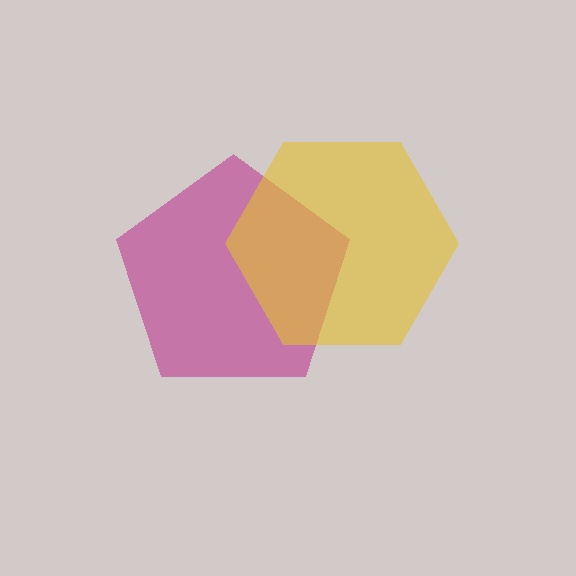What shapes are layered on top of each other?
The layered shapes are: a magenta pentagon, a yellow hexagon.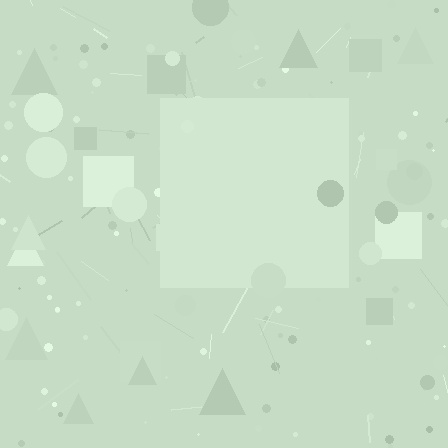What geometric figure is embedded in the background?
A square is embedded in the background.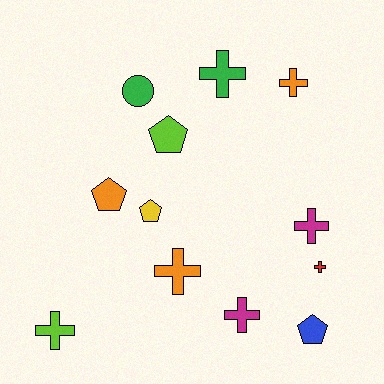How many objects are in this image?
There are 12 objects.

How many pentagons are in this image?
There are 4 pentagons.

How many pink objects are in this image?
There are no pink objects.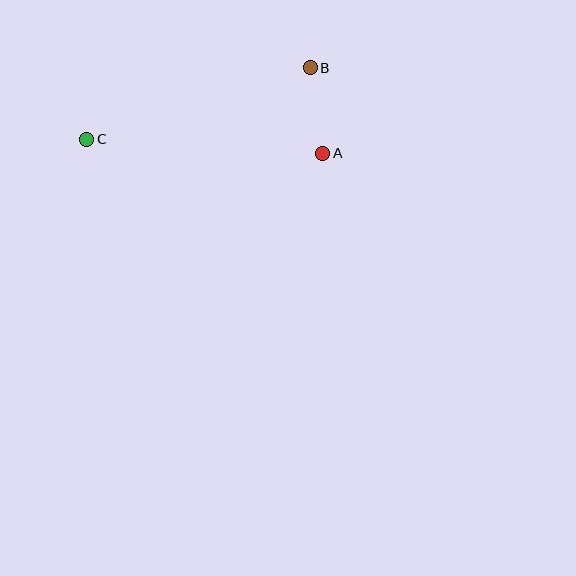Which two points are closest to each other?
Points A and B are closest to each other.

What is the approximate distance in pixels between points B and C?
The distance between B and C is approximately 235 pixels.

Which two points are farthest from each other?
Points A and C are farthest from each other.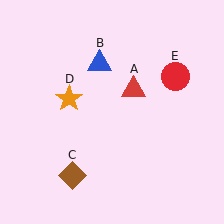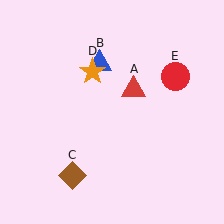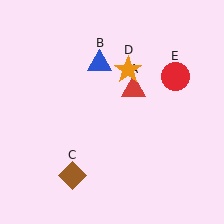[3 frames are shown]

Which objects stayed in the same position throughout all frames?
Red triangle (object A) and blue triangle (object B) and brown diamond (object C) and red circle (object E) remained stationary.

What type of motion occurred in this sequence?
The orange star (object D) rotated clockwise around the center of the scene.